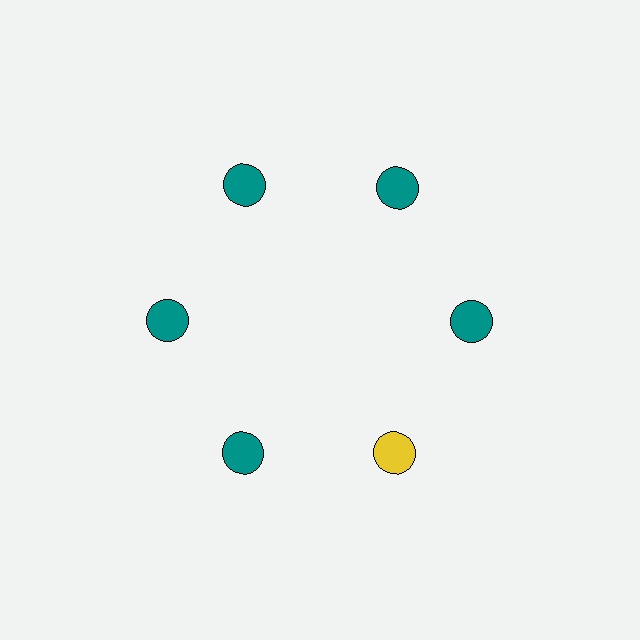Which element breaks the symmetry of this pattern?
The yellow circle at roughly the 5 o'clock position breaks the symmetry. All other shapes are teal circles.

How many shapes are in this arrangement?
There are 6 shapes arranged in a ring pattern.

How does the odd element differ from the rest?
It has a different color: yellow instead of teal.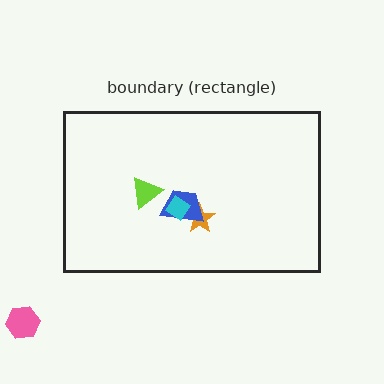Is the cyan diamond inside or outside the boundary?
Inside.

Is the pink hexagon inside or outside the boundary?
Outside.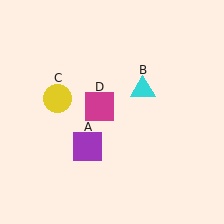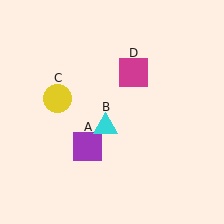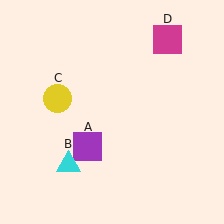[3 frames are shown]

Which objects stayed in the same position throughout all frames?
Purple square (object A) and yellow circle (object C) remained stationary.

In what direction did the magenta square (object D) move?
The magenta square (object D) moved up and to the right.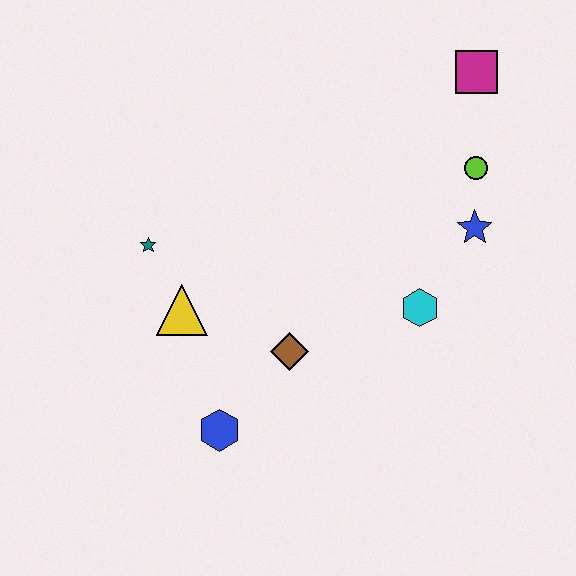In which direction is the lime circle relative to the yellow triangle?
The lime circle is to the right of the yellow triangle.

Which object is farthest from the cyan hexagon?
The teal star is farthest from the cyan hexagon.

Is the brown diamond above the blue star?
No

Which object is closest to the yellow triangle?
The teal star is closest to the yellow triangle.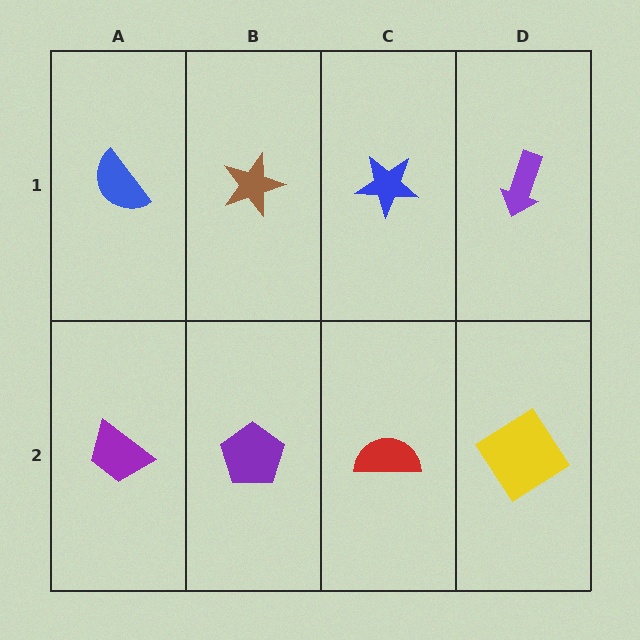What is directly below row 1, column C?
A red semicircle.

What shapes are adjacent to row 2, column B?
A brown star (row 1, column B), a purple trapezoid (row 2, column A), a red semicircle (row 2, column C).